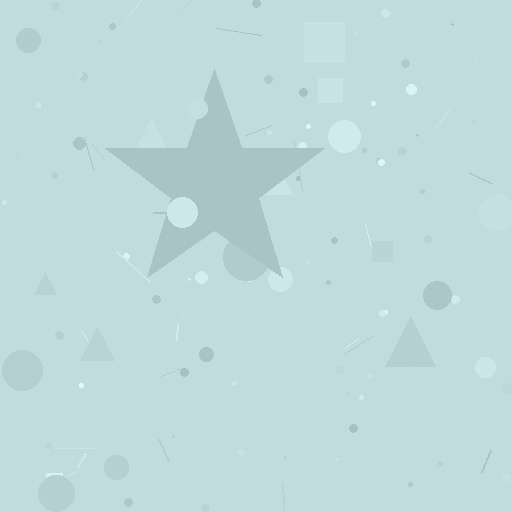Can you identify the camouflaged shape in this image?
The camouflaged shape is a star.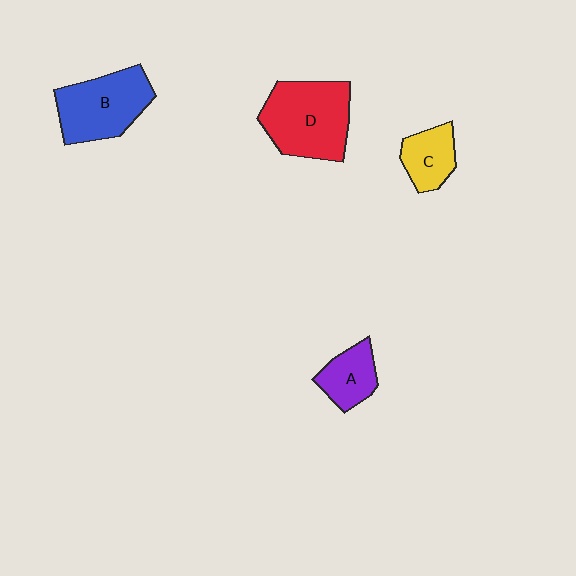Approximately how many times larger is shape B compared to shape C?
Approximately 1.9 times.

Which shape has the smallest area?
Shape A (purple).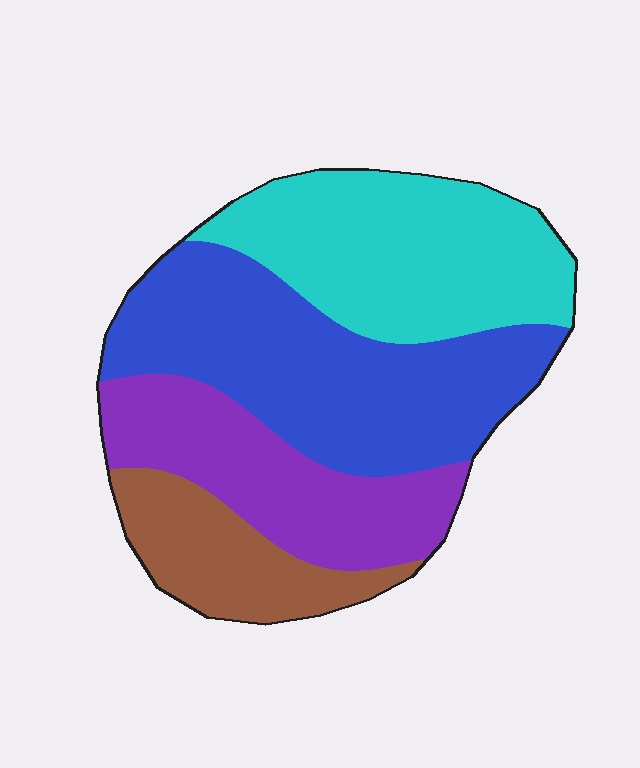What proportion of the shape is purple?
Purple takes up about one fifth (1/5) of the shape.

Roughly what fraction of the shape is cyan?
Cyan takes up about one quarter (1/4) of the shape.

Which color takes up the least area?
Brown, at roughly 15%.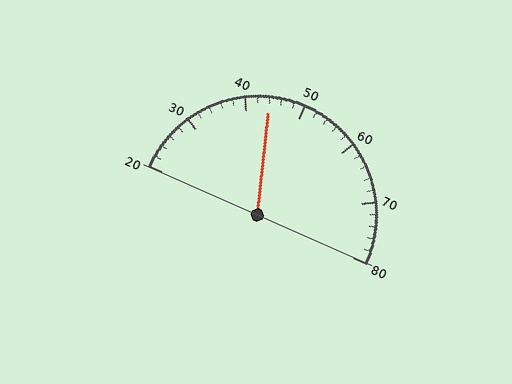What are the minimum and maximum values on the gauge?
The gauge ranges from 20 to 80.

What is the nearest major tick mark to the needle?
The nearest major tick mark is 40.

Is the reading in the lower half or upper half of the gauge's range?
The reading is in the lower half of the range (20 to 80).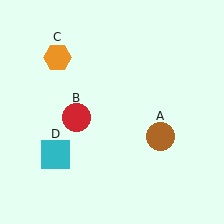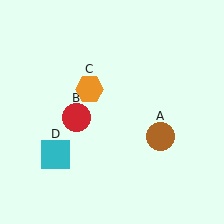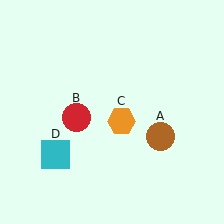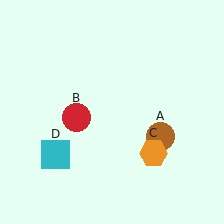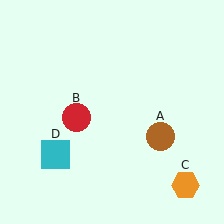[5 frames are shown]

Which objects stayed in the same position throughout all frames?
Brown circle (object A) and red circle (object B) and cyan square (object D) remained stationary.